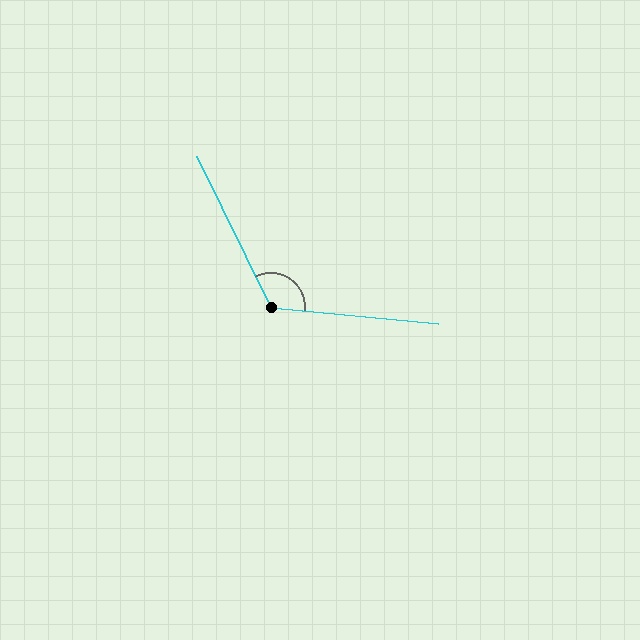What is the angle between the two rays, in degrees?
Approximately 121 degrees.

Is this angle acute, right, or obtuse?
It is obtuse.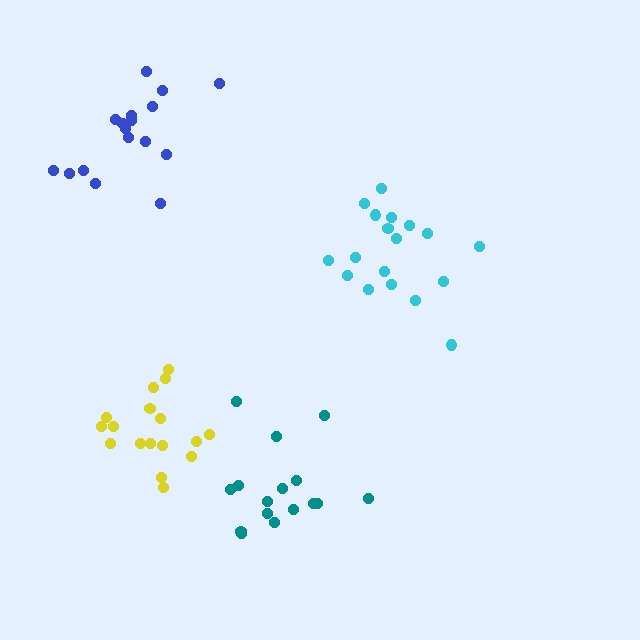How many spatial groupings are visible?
There are 4 spatial groupings.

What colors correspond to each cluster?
The clusters are colored: yellow, cyan, blue, teal.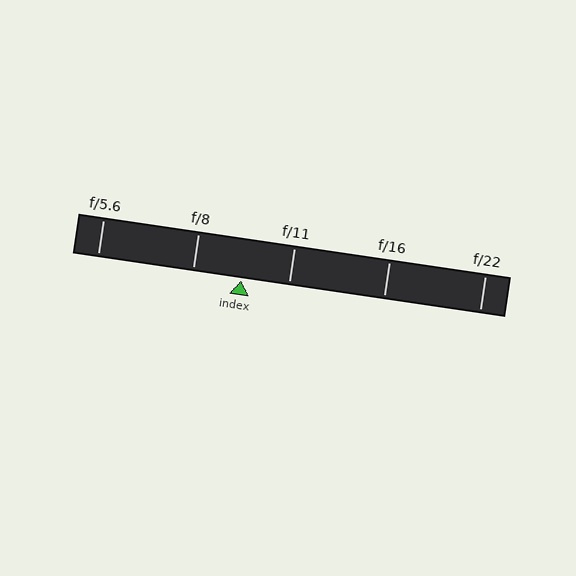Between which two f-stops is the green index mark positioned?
The index mark is between f/8 and f/11.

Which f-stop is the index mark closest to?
The index mark is closest to f/11.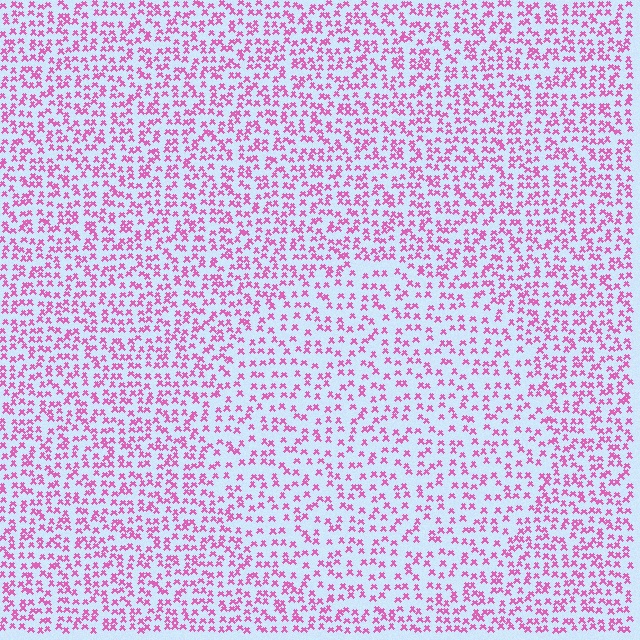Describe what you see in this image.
The image contains small pink elements arranged at two different densities. A circle-shaped region is visible where the elements are less densely packed than the surrounding area.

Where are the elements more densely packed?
The elements are more densely packed outside the circle boundary.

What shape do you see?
I see a circle.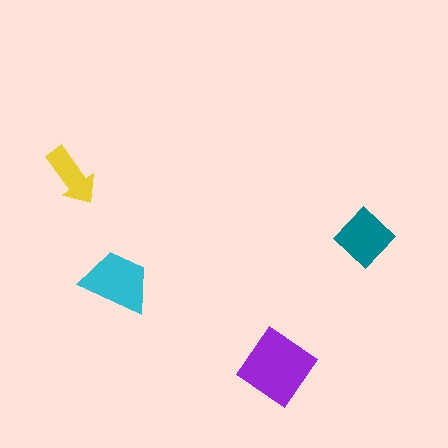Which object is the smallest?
The yellow arrow.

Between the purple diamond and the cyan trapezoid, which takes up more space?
The purple diamond.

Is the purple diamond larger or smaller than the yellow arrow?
Larger.